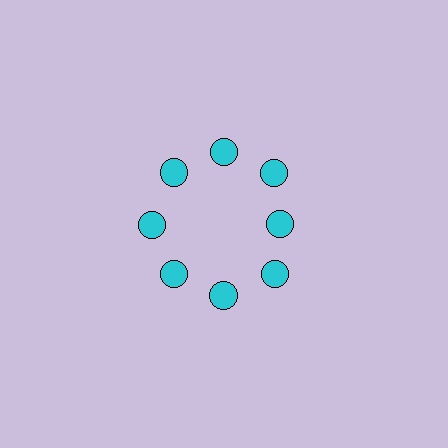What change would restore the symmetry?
The symmetry would be restored by moving it outward, back onto the ring so that all 8 circles sit at equal angles and equal distance from the center.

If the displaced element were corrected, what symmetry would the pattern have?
It would have 8-fold rotational symmetry — the pattern would map onto itself every 45 degrees.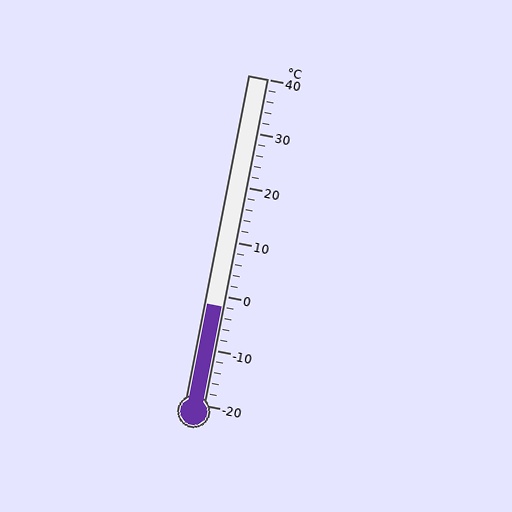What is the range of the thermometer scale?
The thermometer scale ranges from -20°C to 40°C.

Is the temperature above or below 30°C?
The temperature is below 30°C.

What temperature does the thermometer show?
The thermometer shows approximately -2°C.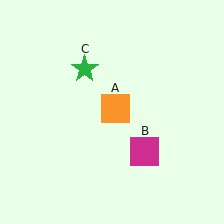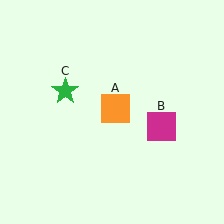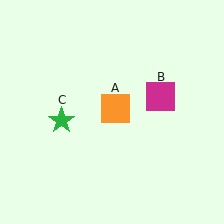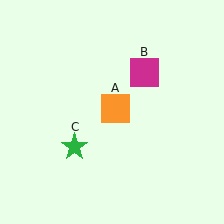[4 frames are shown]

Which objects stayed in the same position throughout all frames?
Orange square (object A) remained stationary.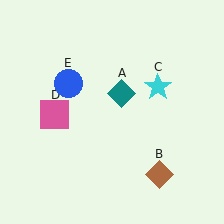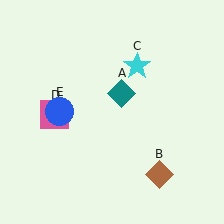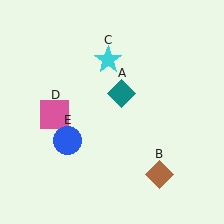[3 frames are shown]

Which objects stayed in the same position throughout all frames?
Teal diamond (object A) and brown diamond (object B) and pink square (object D) remained stationary.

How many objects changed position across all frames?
2 objects changed position: cyan star (object C), blue circle (object E).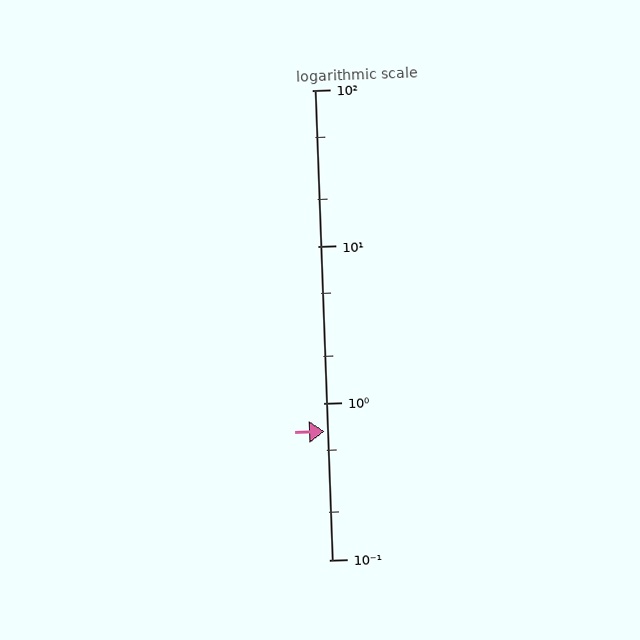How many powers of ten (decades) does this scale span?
The scale spans 3 decades, from 0.1 to 100.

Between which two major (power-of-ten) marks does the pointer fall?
The pointer is between 0.1 and 1.